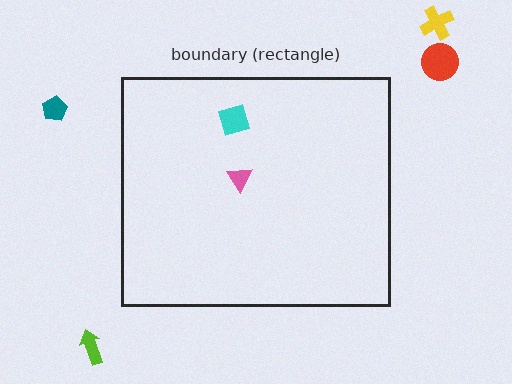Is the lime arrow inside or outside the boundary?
Outside.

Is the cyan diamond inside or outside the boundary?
Inside.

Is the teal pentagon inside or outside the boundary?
Outside.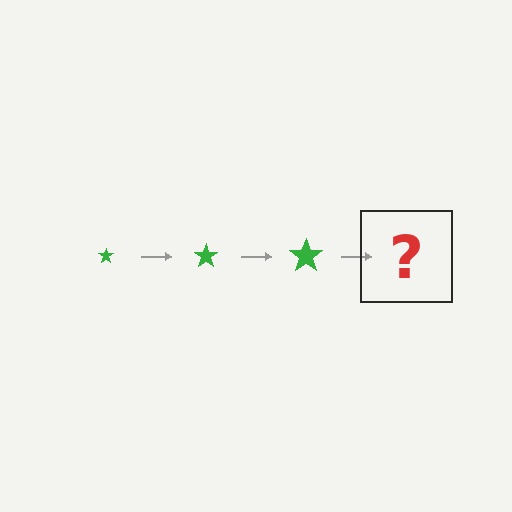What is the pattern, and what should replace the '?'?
The pattern is that the star gets progressively larger each step. The '?' should be a green star, larger than the previous one.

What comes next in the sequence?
The next element should be a green star, larger than the previous one.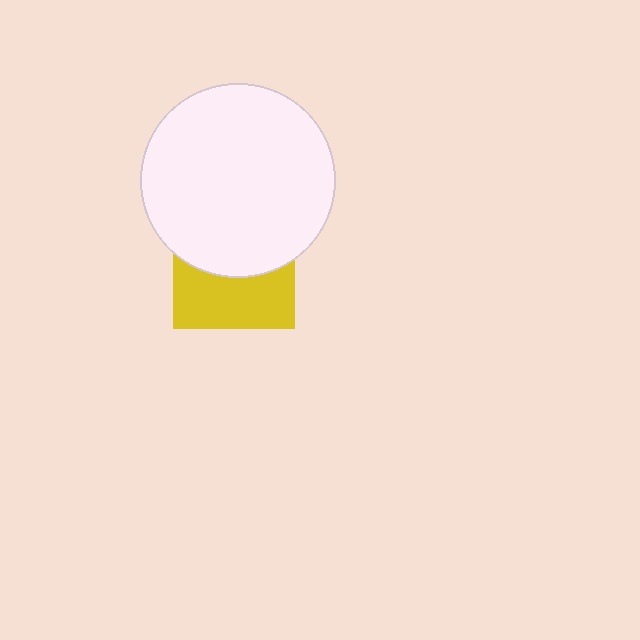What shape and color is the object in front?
The object in front is a white circle.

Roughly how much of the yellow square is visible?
About half of it is visible (roughly 48%).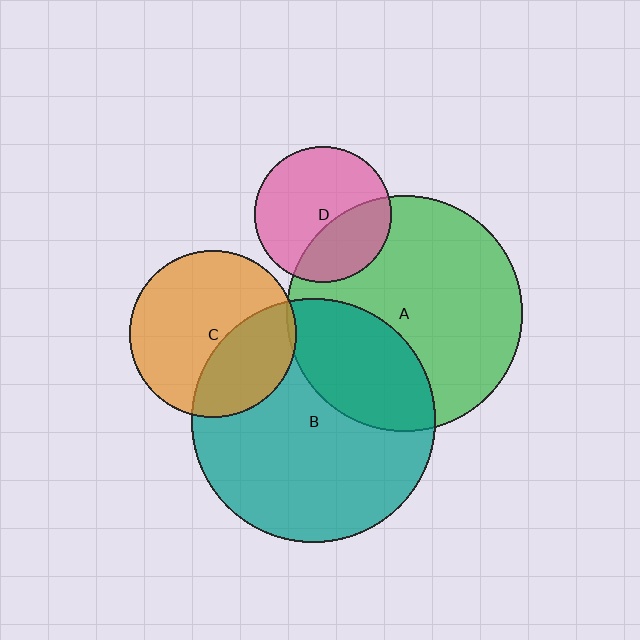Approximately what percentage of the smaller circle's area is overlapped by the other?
Approximately 35%.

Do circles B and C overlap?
Yes.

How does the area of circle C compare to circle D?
Approximately 1.5 times.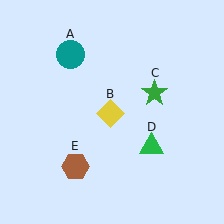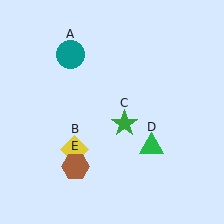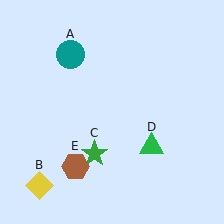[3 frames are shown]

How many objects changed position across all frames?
2 objects changed position: yellow diamond (object B), green star (object C).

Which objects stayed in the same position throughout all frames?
Teal circle (object A) and green triangle (object D) and brown hexagon (object E) remained stationary.